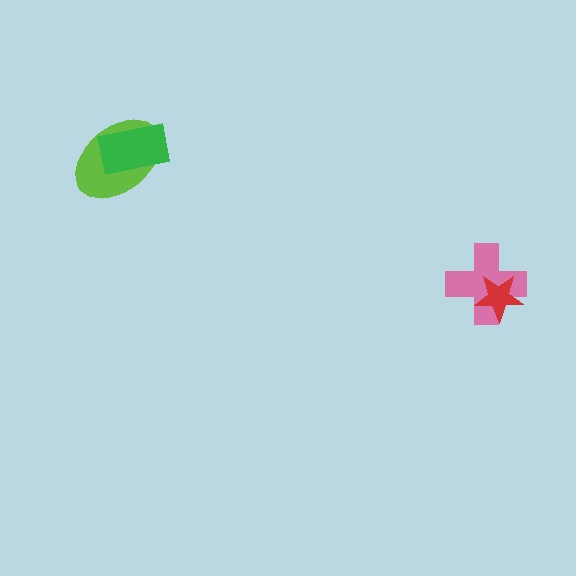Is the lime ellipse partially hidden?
Yes, it is partially covered by another shape.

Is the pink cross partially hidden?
Yes, it is partially covered by another shape.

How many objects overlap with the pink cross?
1 object overlaps with the pink cross.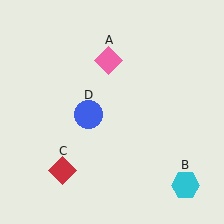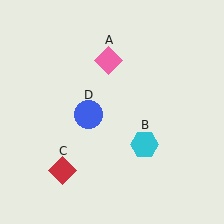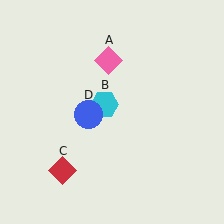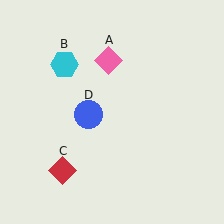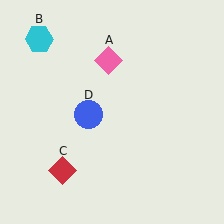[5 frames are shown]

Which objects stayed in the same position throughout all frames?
Pink diamond (object A) and red diamond (object C) and blue circle (object D) remained stationary.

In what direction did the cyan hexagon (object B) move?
The cyan hexagon (object B) moved up and to the left.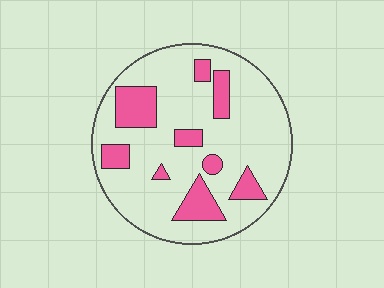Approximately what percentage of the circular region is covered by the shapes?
Approximately 20%.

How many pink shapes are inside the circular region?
9.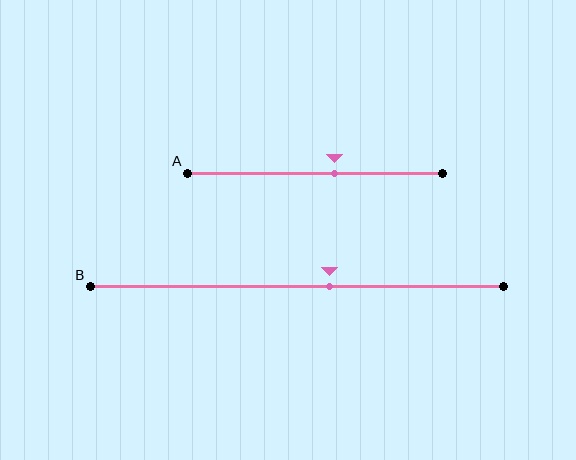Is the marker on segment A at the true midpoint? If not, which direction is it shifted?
No, the marker on segment A is shifted to the right by about 8% of the segment length.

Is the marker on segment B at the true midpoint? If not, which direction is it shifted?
No, the marker on segment B is shifted to the right by about 8% of the segment length.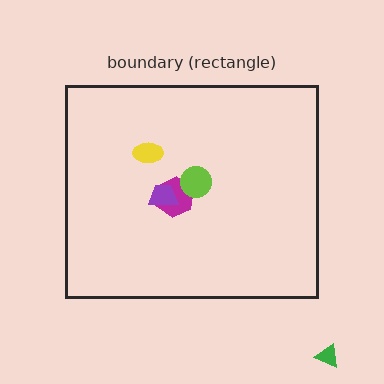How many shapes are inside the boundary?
4 inside, 1 outside.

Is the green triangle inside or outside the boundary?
Outside.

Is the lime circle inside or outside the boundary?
Inside.